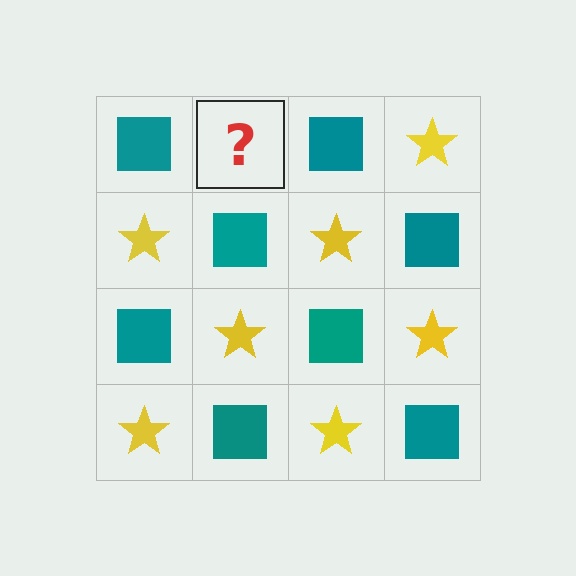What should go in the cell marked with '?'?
The missing cell should contain a yellow star.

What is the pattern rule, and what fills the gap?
The rule is that it alternates teal square and yellow star in a checkerboard pattern. The gap should be filled with a yellow star.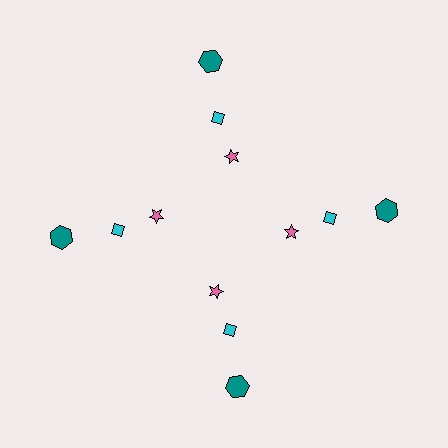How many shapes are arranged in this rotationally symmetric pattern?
There are 12 shapes, arranged in 4 groups of 3.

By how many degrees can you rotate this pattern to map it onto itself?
The pattern maps onto itself every 90 degrees of rotation.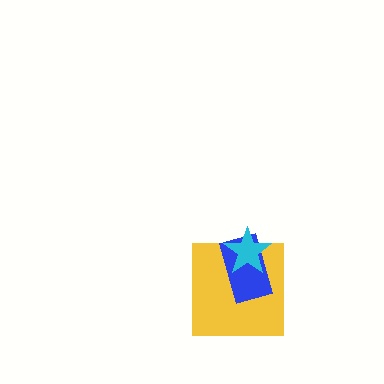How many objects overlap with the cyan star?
2 objects overlap with the cyan star.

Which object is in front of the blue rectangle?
The cyan star is in front of the blue rectangle.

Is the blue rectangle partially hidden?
Yes, it is partially covered by another shape.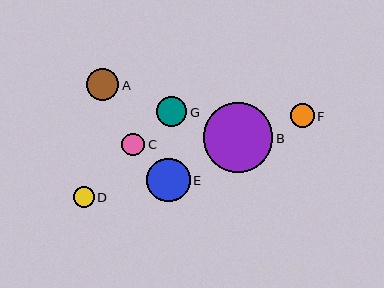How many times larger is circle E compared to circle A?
Circle E is approximately 1.3 times the size of circle A.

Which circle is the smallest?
Circle D is the smallest with a size of approximately 21 pixels.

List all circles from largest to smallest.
From largest to smallest: B, E, A, G, F, C, D.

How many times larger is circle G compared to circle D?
Circle G is approximately 1.5 times the size of circle D.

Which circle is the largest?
Circle B is the largest with a size of approximately 69 pixels.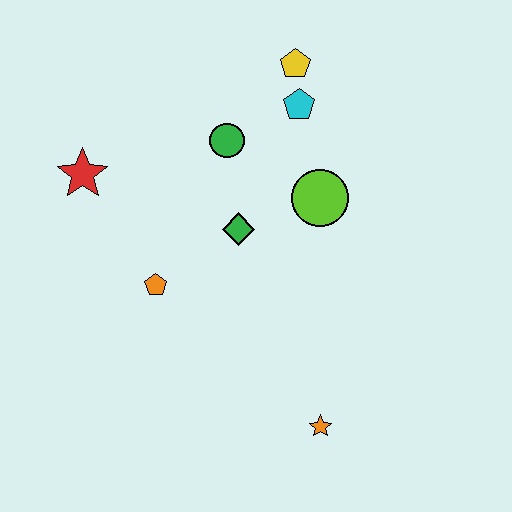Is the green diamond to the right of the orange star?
No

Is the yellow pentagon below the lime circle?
No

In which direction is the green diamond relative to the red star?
The green diamond is to the right of the red star.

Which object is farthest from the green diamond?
The orange star is farthest from the green diamond.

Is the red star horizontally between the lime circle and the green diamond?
No